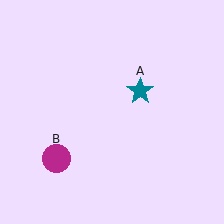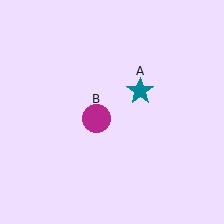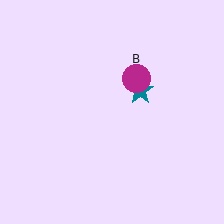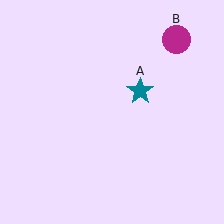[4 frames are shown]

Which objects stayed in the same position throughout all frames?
Teal star (object A) remained stationary.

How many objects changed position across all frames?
1 object changed position: magenta circle (object B).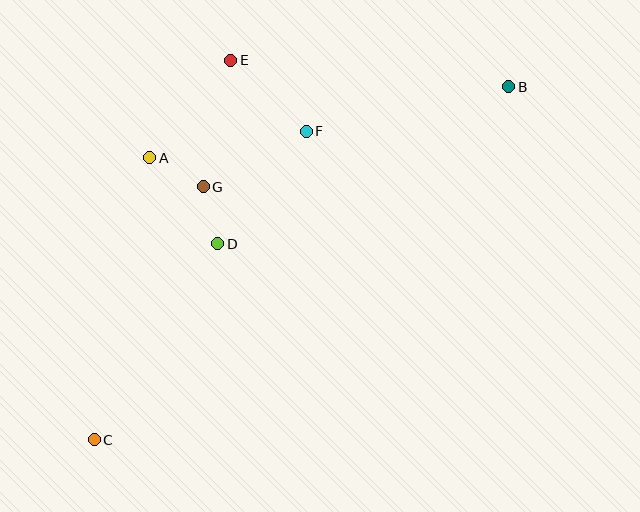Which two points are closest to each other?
Points D and G are closest to each other.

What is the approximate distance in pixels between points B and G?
The distance between B and G is approximately 321 pixels.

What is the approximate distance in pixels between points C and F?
The distance between C and F is approximately 374 pixels.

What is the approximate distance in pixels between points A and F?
The distance between A and F is approximately 159 pixels.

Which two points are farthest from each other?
Points B and C are farthest from each other.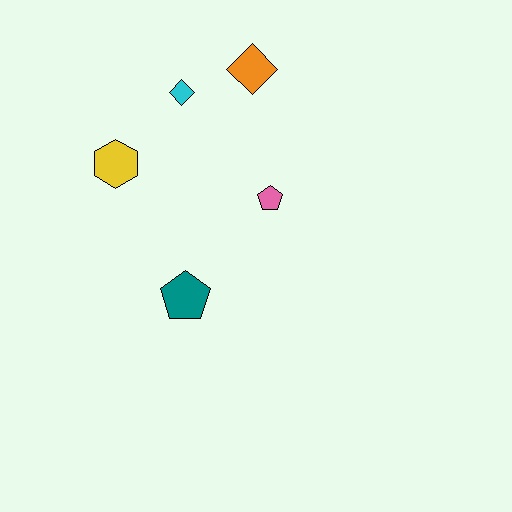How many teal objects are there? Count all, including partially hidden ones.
There is 1 teal object.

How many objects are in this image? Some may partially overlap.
There are 5 objects.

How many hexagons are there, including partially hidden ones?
There is 1 hexagon.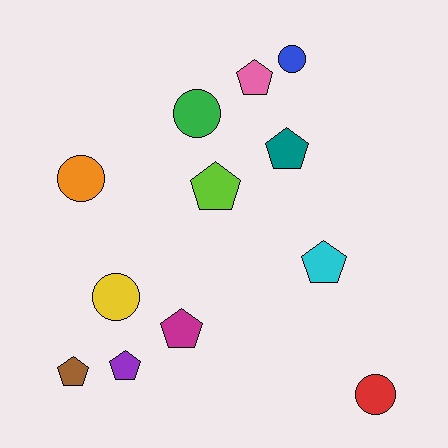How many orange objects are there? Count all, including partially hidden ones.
There is 1 orange object.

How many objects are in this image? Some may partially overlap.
There are 12 objects.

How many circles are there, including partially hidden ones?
There are 5 circles.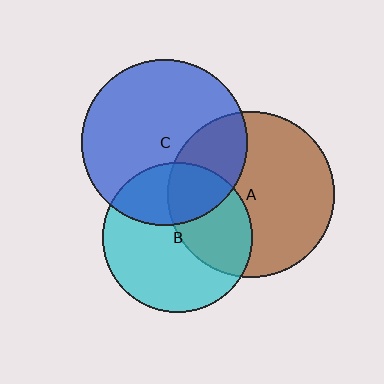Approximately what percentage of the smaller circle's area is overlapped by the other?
Approximately 30%.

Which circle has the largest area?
Circle A (brown).